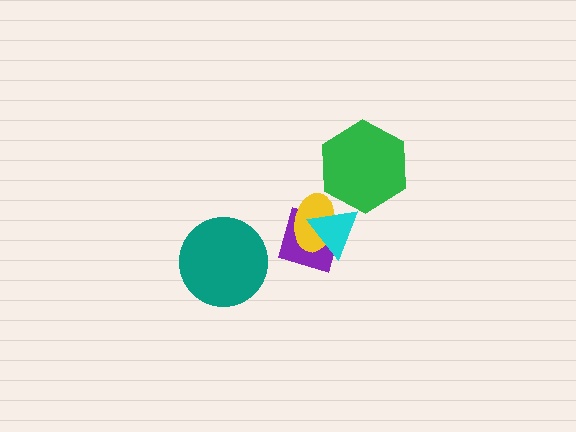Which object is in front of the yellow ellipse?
The cyan triangle is in front of the yellow ellipse.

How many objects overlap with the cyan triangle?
2 objects overlap with the cyan triangle.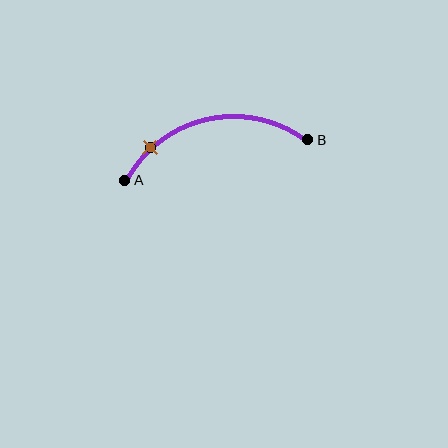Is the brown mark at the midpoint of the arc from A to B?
No. The brown mark lies on the arc but is closer to endpoint A. The arc midpoint would be at the point on the curve equidistant along the arc from both A and B.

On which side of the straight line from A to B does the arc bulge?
The arc bulges above the straight line connecting A and B.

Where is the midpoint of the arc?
The arc midpoint is the point on the curve farthest from the straight line joining A and B. It sits above that line.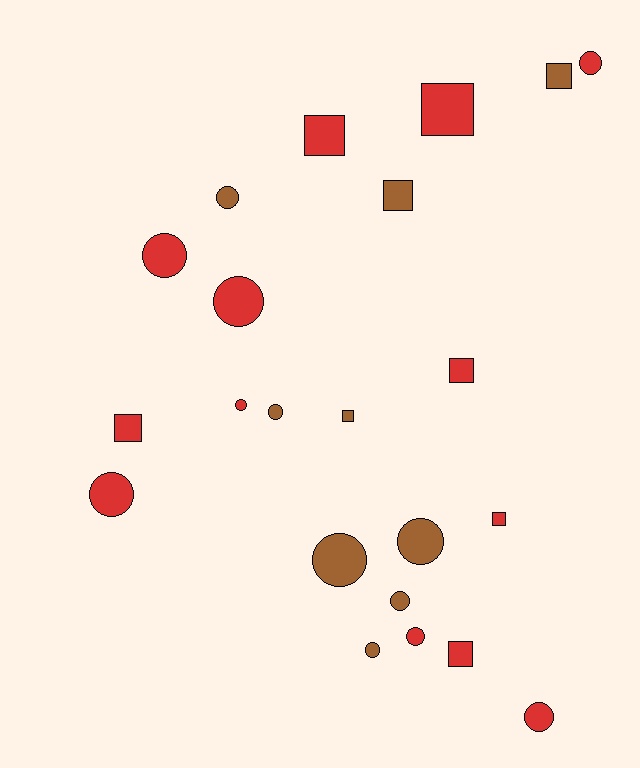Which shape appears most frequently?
Circle, with 13 objects.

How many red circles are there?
There are 7 red circles.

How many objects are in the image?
There are 22 objects.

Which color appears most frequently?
Red, with 13 objects.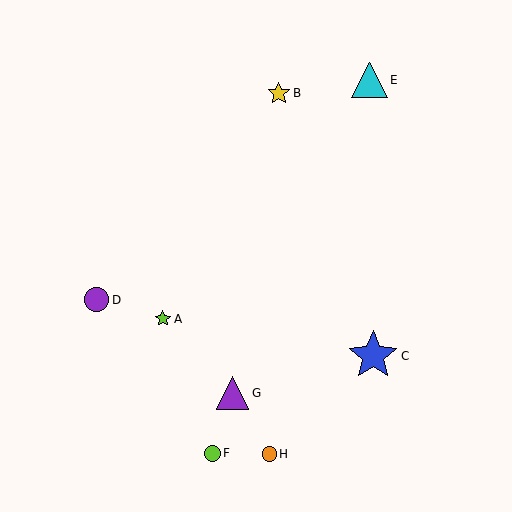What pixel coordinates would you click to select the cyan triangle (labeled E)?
Click at (369, 80) to select the cyan triangle E.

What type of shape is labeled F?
Shape F is a lime circle.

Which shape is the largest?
The blue star (labeled C) is the largest.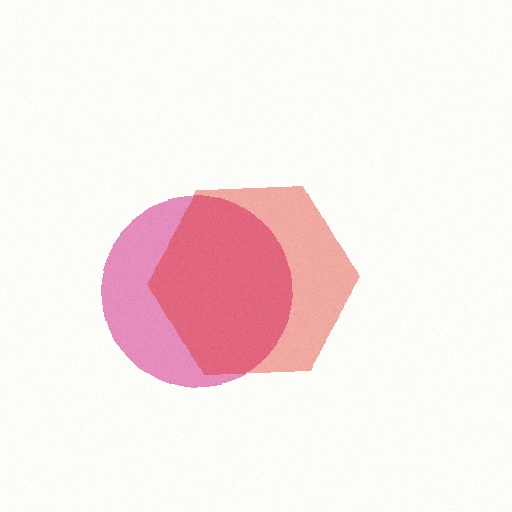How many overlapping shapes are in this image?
There are 2 overlapping shapes in the image.